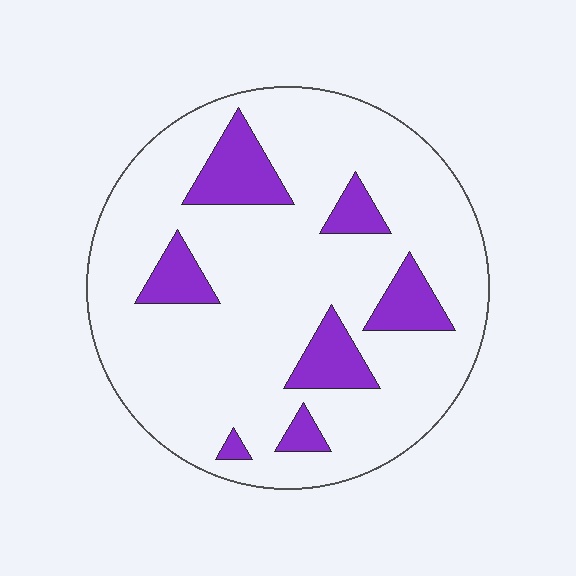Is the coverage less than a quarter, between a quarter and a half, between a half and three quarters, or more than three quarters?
Less than a quarter.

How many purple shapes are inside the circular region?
7.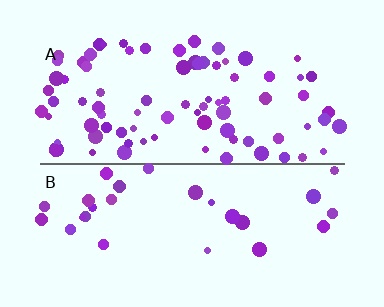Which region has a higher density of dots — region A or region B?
A (the top).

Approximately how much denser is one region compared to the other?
Approximately 2.8× — region A over region B.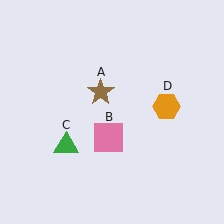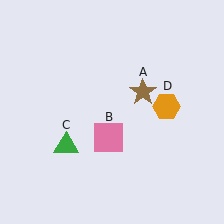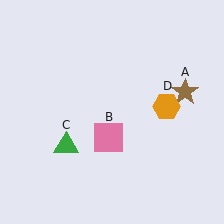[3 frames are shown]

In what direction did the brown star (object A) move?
The brown star (object A) moved right.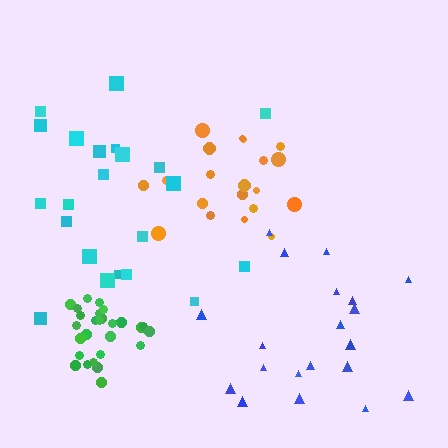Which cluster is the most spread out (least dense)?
Cyan.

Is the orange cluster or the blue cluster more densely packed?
Orange.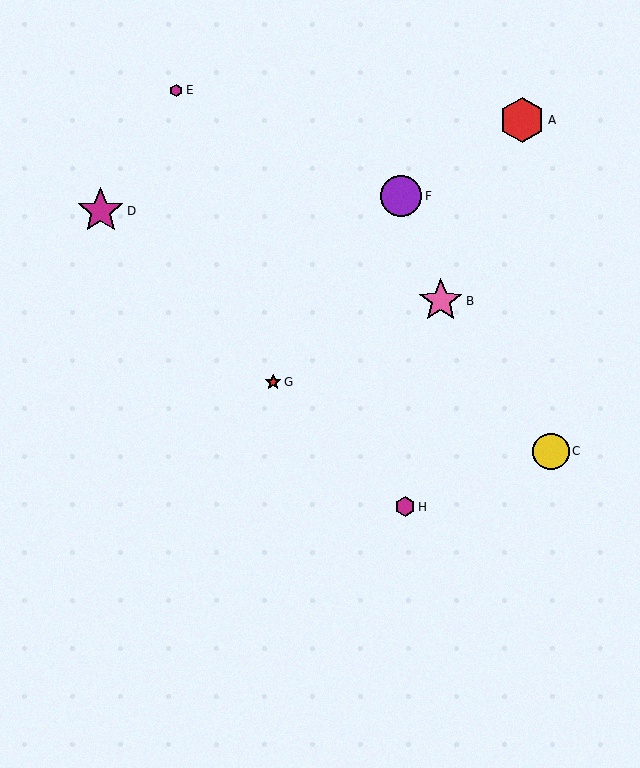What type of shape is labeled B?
Shape B is a pink star.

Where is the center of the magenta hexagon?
The center of the magenta hexagon is at (176, 90).